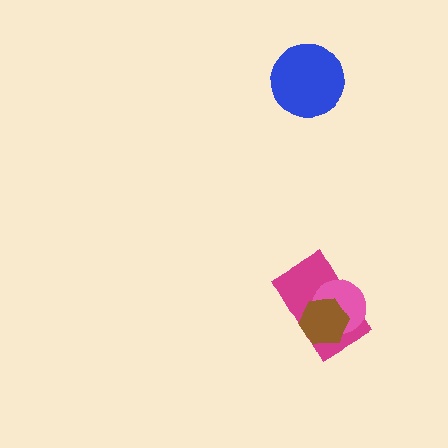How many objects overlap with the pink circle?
2 objects overlap with the pink circle.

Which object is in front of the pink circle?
The brown hexagon is in front of the pink circle.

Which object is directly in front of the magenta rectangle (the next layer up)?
The pink circle is directly in front of the magenta rectangle.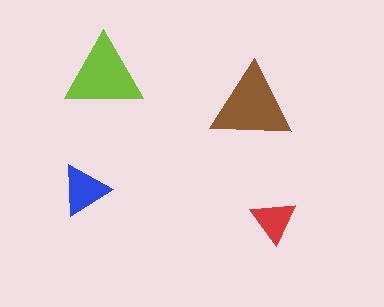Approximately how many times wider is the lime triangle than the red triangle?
About 1.5 times wider.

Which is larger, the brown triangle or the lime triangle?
The brown one.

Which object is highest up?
The lime triangle is topmost.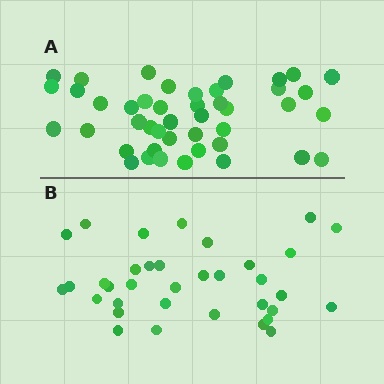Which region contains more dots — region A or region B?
Region A (the top region) has more dots.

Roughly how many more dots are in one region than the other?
Region A has roughly 8 or so more dots than region B.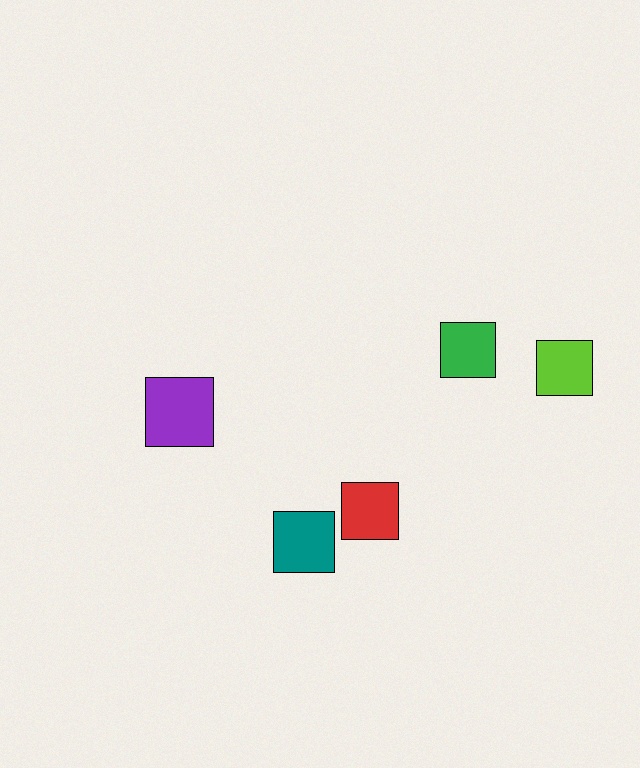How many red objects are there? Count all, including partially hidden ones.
There is 1 red object.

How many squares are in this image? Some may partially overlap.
There are 5 squares.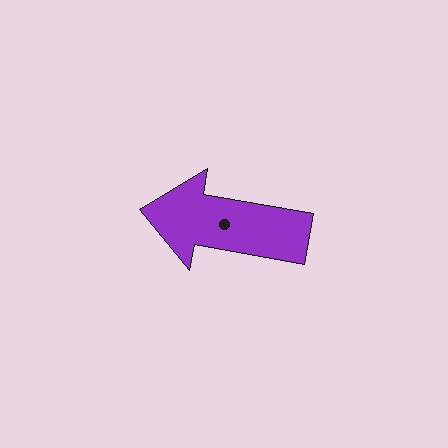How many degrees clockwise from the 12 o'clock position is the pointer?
Approximately 280 degrees.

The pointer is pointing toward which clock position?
Roughly 9 o'clock.